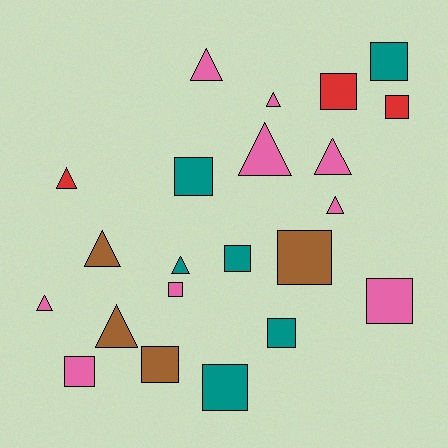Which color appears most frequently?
Pink, with 9 objects.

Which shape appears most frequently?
Square, with 12 objects.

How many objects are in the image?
There are 22 objects.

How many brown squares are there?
There are 2 brown squares.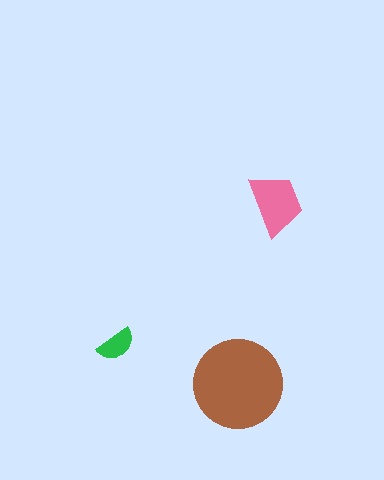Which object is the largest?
The brown circle.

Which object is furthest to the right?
The pink trapezoid is rightmost.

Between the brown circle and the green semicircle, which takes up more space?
The brown circle.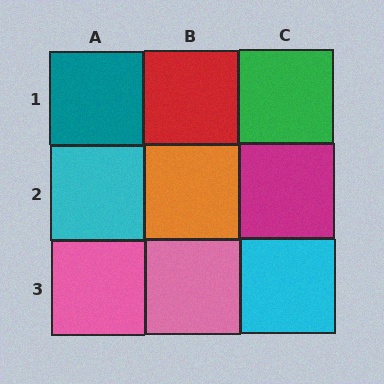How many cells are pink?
2 cells are pink.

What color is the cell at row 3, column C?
Cyan.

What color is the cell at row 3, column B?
Pink.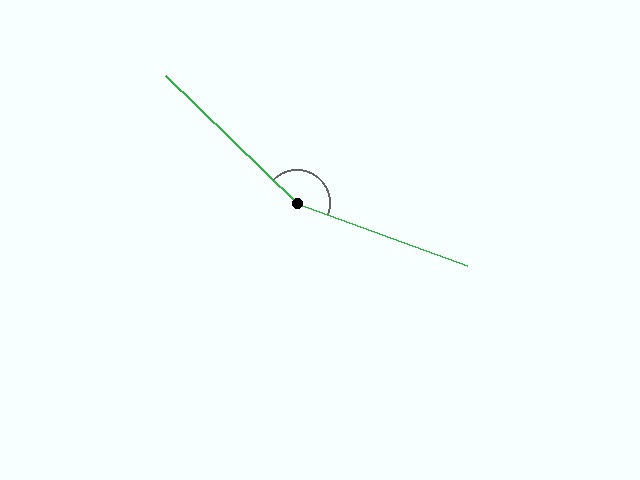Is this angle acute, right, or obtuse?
It is obtuse.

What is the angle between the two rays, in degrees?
Approximately 156 degrees.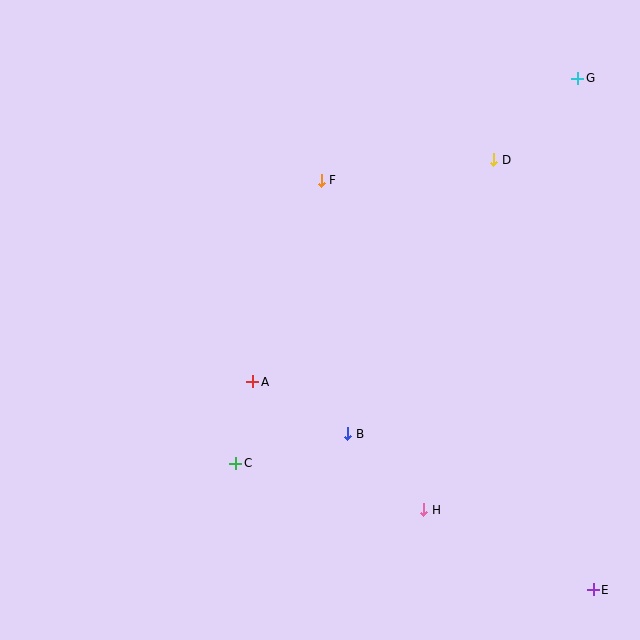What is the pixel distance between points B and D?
The distance between B and D is 310 pixels.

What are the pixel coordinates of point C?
Point C is at (236, 463).